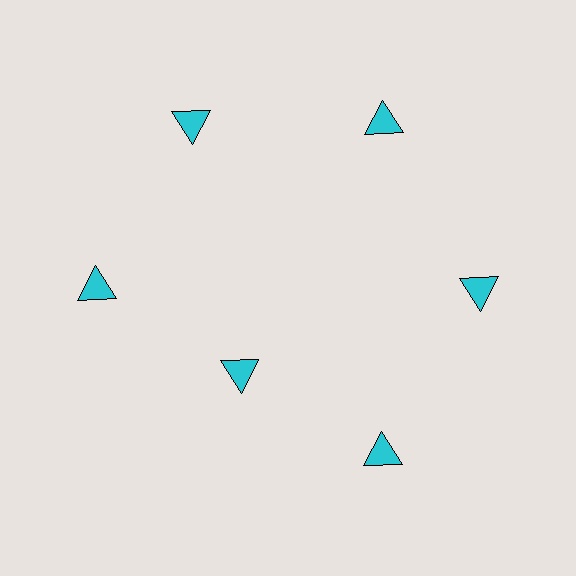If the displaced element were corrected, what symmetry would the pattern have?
It would have 6-fold rotational symmetry — the pattern would map onto itself every 60 degrees.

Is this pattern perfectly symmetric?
No. The 6 cyan triangles are arranged in a ring, but one element near the 7 o'clock position is pulled inward toward the center, breaking the 6-fold rotational symmetry.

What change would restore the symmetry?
The symmetry would be restored by moving it outward, back onto the ring so that all 6 triangles sit at equal angles and equal distance from the center.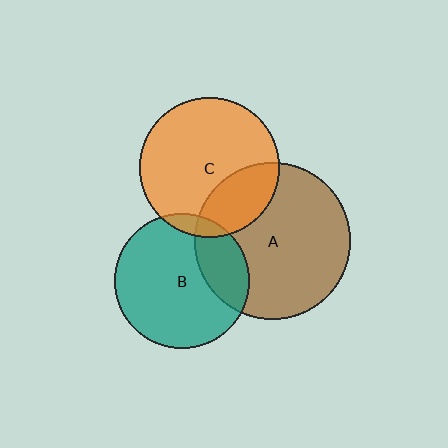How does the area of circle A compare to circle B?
Approximately 1.4 times.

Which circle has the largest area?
Circle A (brown).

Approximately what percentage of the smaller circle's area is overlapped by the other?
Approximately 25%.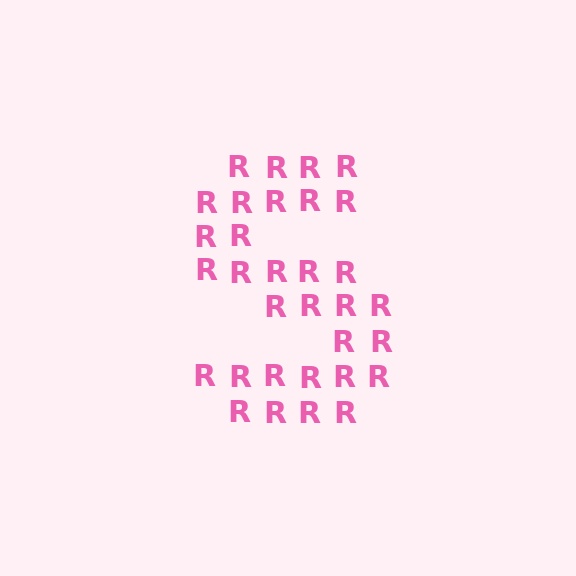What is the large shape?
The large shape is the letter S.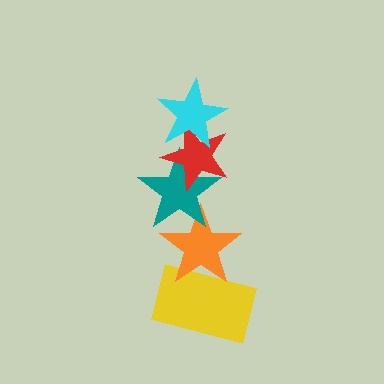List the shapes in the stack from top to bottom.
From top to bottom: the cyan star, the red star, the teal star, the orange star, the yellow rectangle.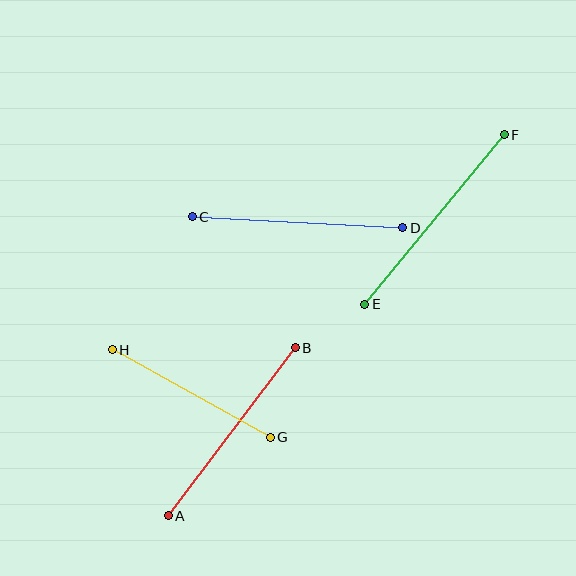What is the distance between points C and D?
The distance is approximately 211 pixels.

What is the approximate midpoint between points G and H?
The midpoint is at approximately (191, 394) pixels.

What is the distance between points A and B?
The distance is approximately 211 pixels.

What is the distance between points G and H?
The distance is approximately 181 pixels.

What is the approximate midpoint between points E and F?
The midpoint is at approximately (434, 220) pixels.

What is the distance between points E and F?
The distance is approximately 219 pixels.